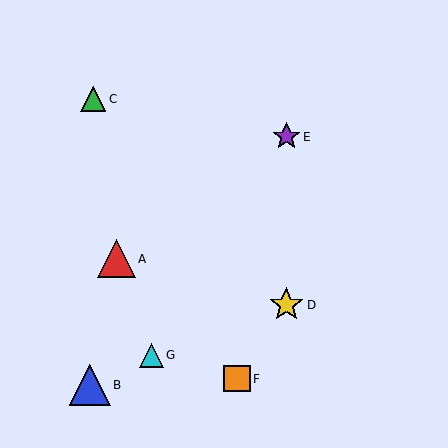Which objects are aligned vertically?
Objects D, E are aligned vertically.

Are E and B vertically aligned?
No, E is at x≈286 and B is at x≈90.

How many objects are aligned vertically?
2 objects (D, E) are aligned vertically.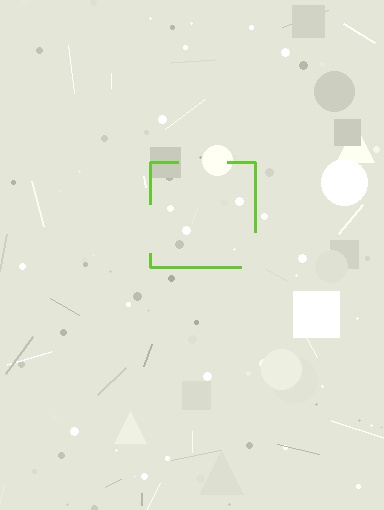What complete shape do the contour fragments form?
The contour fragments form a square.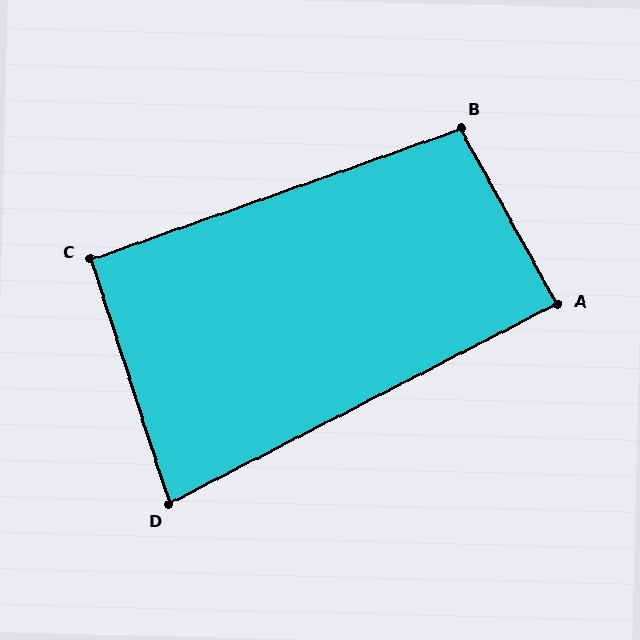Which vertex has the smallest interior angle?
D, at approximately 81 degrees.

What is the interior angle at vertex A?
Approximately 88 degrees (approximately right).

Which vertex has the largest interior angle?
B, at approximately 99 degrees.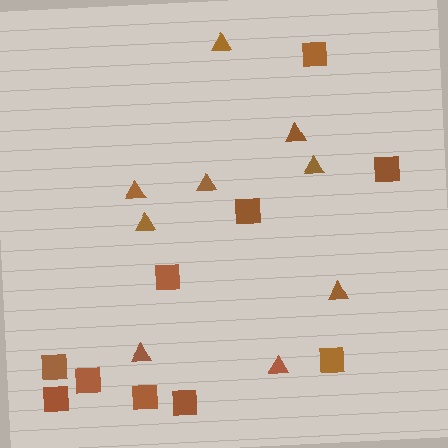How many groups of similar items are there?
There are 2 groups: one group of triangles (9) and one group of squares (10).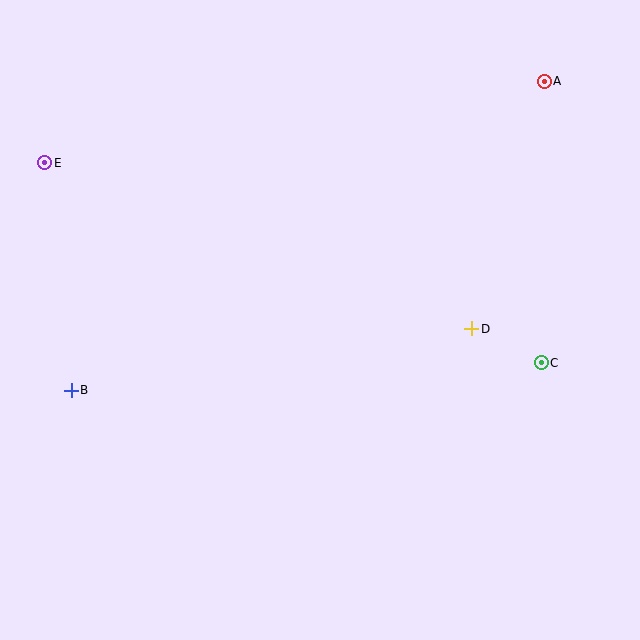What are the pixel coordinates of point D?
Point D is at (472, 329).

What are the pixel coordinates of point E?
Point E is at (45, 163).